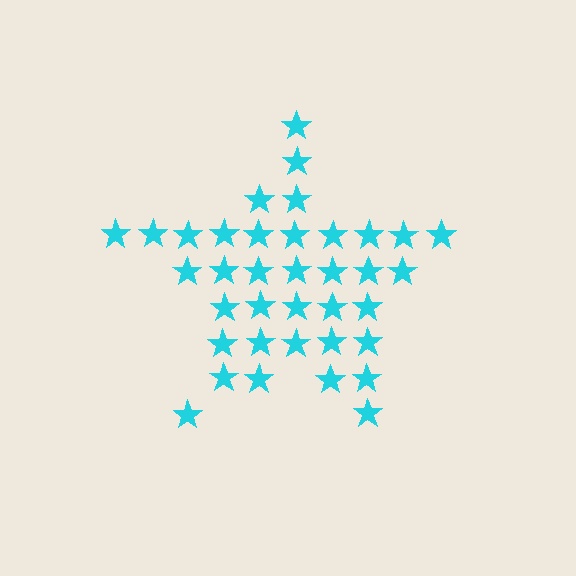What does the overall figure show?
The overall figure shows a star.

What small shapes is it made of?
It is made of small stars.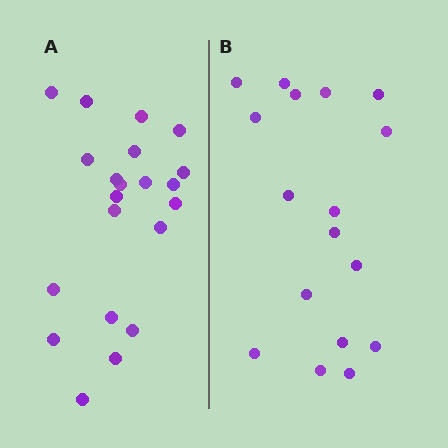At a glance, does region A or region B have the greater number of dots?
Region A (the left region) has more dots.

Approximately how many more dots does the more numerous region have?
Region A has about 4 more dots than region B.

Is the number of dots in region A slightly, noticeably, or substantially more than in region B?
Region A has only slightly more — the two regions are fairly close. The ratio is roughly 1.2 to 1.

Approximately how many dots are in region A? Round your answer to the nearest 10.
About 20 dots. (The exact count is 21, which rounds to 20.)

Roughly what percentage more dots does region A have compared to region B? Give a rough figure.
About 25% more.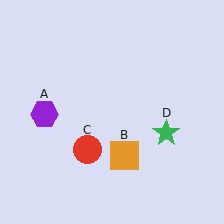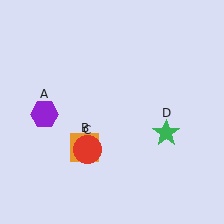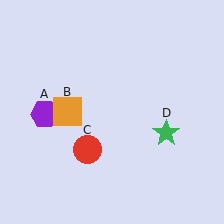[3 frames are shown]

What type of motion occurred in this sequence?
The orange square (object B) rotated clockwise around the center of the scene.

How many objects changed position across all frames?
1 object changed position: orange square (object B).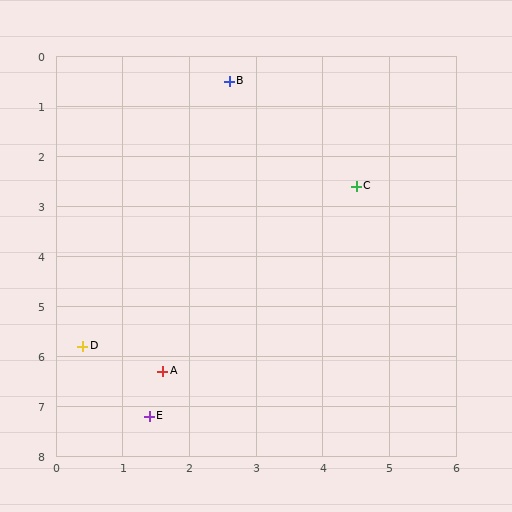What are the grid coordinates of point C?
Point C is at approximately (4.5, 2.6).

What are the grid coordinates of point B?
Point B is at approximately (2.6, 0.5).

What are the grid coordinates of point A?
Point A is at approximately (1.6, 6.3).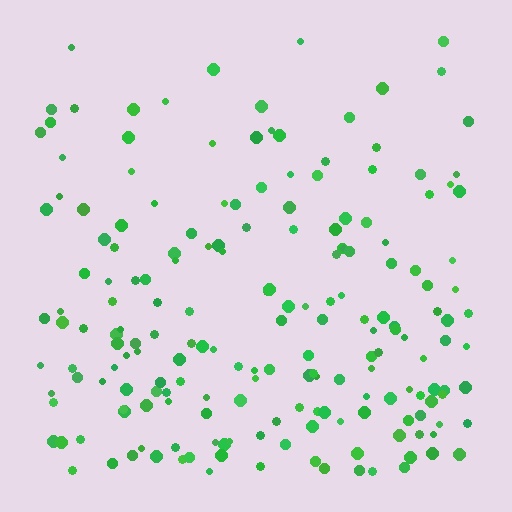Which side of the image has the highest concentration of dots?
The bottom.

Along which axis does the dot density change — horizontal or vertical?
Vertical.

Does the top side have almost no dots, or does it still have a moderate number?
Still a moderate number, just noticeably fewer than the bottom.